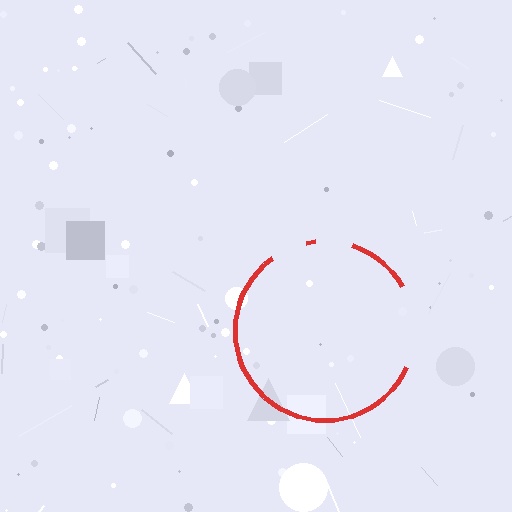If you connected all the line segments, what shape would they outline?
They would outline a circle.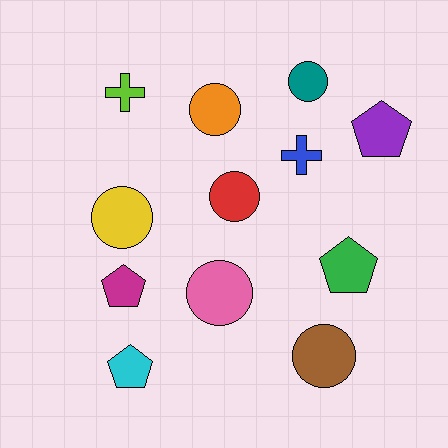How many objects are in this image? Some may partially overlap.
There are 12 objects.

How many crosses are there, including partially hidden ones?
There are 2 crosses.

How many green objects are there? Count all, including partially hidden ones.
There is 1 green object.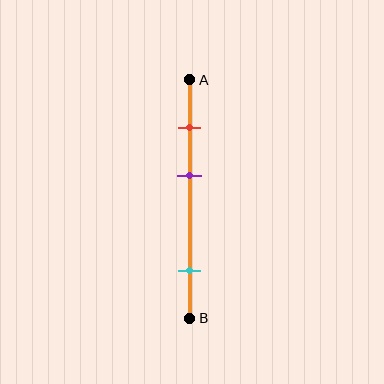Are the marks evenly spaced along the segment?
No, the marks are not evenly spaced.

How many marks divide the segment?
There are 3 marks dividing the segment.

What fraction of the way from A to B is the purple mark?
The purple mark is approximately 40% (0.4) of the way from A to B.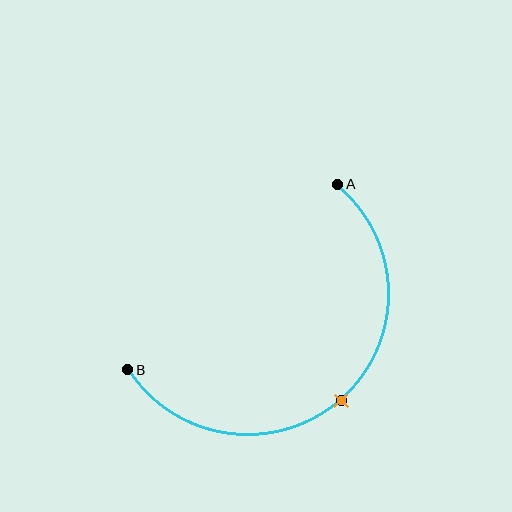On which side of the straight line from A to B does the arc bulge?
The arc bulges below and to the right of the straight line connecting A and B.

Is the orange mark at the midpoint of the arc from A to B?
Yes. The orange mark lies on the arc at equal arc-length from both A and B — it is the arc midpoint.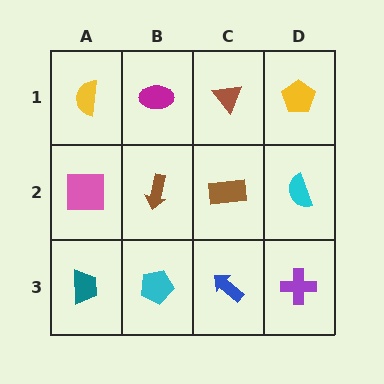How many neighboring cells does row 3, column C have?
3.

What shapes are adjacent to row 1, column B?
A brown arrow (row 2, column B), a yellow semicircle (row 1, column A), a brown triangle (row 1, column C).